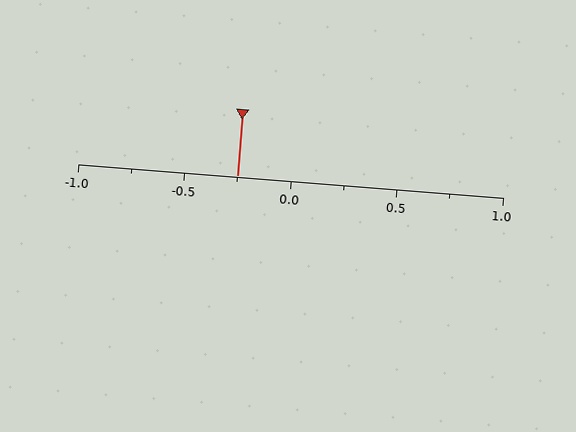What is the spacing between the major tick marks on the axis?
The major ticks are spaced 0.5 apart.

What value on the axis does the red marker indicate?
The marker indicates approximately -0.25.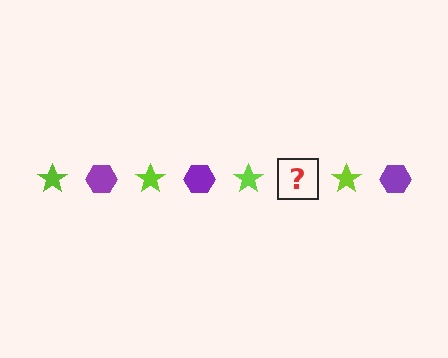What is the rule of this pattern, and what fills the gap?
The rule is that the pattern alternates between lime star and purple hexagon. The gap should be filled with a purple hexagon.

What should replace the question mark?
The question mark should be replaced with a purple hexagon.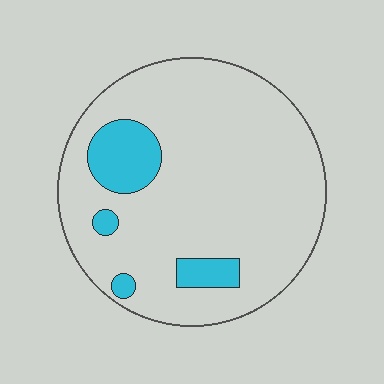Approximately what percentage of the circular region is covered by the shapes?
Approximately 15%.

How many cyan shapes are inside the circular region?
4.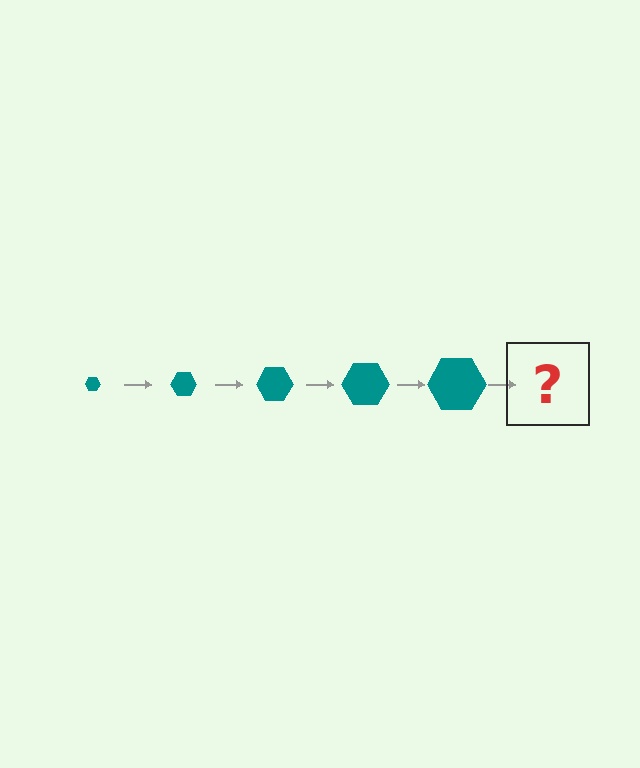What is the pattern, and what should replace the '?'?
The pattern is that the hexagon gets progressively larger each step. The '?' should be a teal hexagon, larger than the previous one.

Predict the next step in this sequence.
The next step is a teal hexagon, larger than the previous one.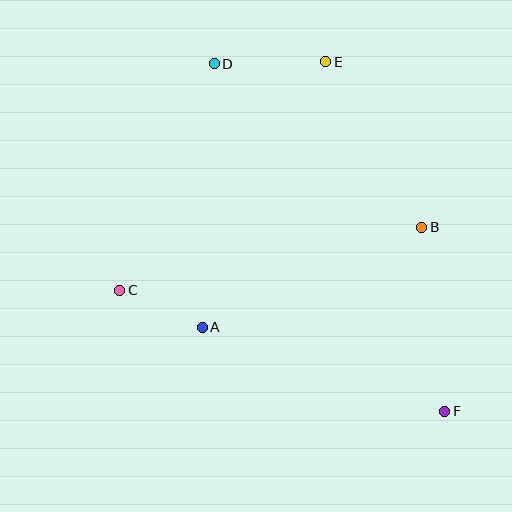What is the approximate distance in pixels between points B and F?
The distance between B and F is approximately 186 pixels.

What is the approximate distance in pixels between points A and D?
The distance between A and D is approximately 264 pixels.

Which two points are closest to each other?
Points A and C are closest to each other.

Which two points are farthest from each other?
Points D and F are farthest from each other.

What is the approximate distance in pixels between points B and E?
The distance between B and E is approximately 191 pixels.